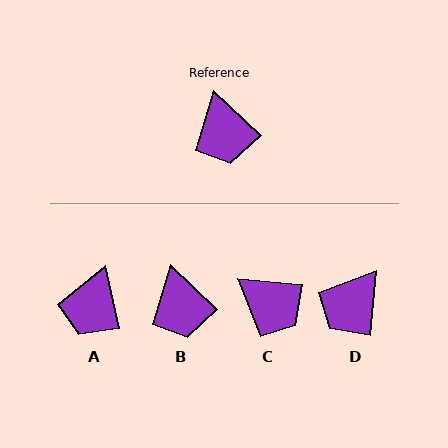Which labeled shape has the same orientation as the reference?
B.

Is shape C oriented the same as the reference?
No, it is off by about 39 degrees.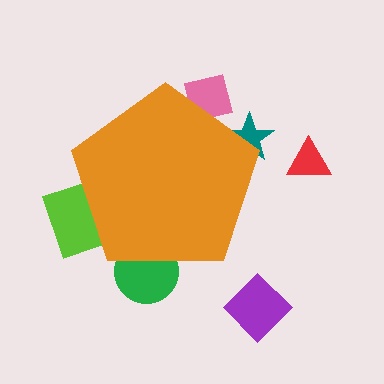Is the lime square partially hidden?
Yes, the lime square is partially hidden behind the orange pentagon.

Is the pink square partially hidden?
Yes, the pink square is partially hidden behind the orange pentagon.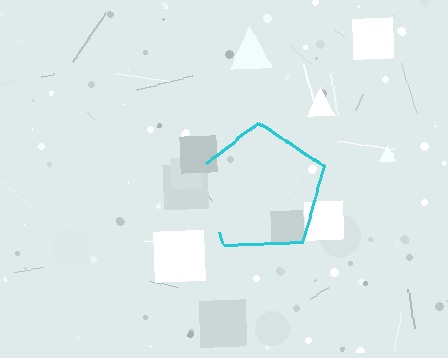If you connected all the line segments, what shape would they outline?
They would outline a pentagon.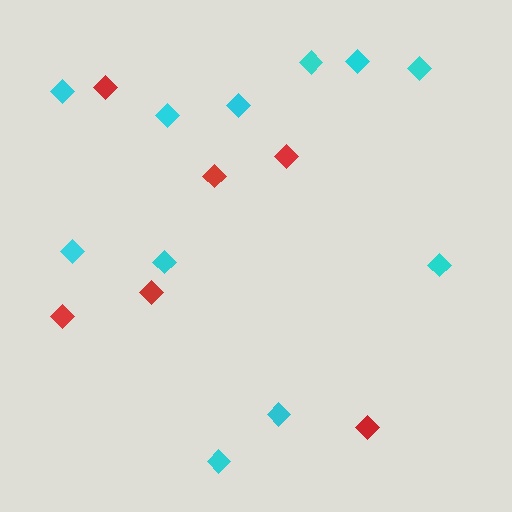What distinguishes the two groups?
There are 2 groups: one group of red diamonds (6) and one group of cyan diamonds (11).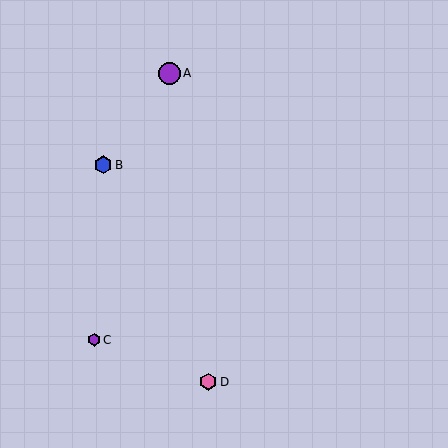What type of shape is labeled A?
Shape A is a purple circle.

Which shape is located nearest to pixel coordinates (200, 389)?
The pink hexagon (labeled D) at (208, 382) is nearest to that location.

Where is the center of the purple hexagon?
The center of the purple hexagon is at (94, 340).